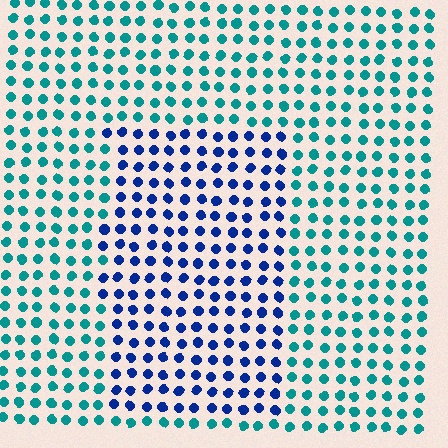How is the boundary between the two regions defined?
The boundary is defined purely by a slight shift in hue (about 48 degrees). Spacing, size, and orientation are identical on both sides.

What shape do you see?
I see a rectangle.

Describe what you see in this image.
The image is filled with small teal elements in a uniform arrangement. A rectangle-shaped region is visible where the elements are tinted to a slightly different hue, forming a subtle color boundary.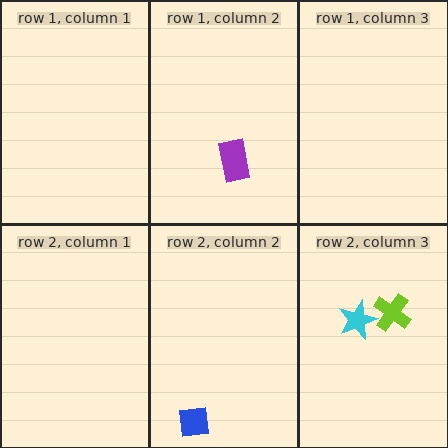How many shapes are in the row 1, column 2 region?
1.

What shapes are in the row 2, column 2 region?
The blue square.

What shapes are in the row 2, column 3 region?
The cyan star, the lime cross.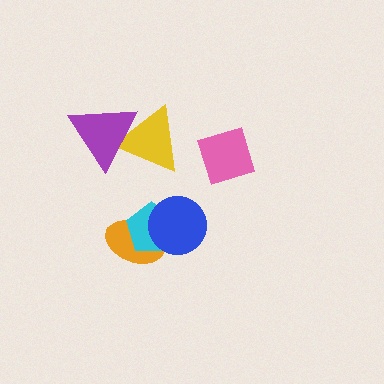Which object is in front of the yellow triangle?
The purple triangle is in front of the yellow triangle.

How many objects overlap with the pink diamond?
0 objects overlap with the pink diamond.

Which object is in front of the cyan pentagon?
The blue circle is in front of the cyan pentagon.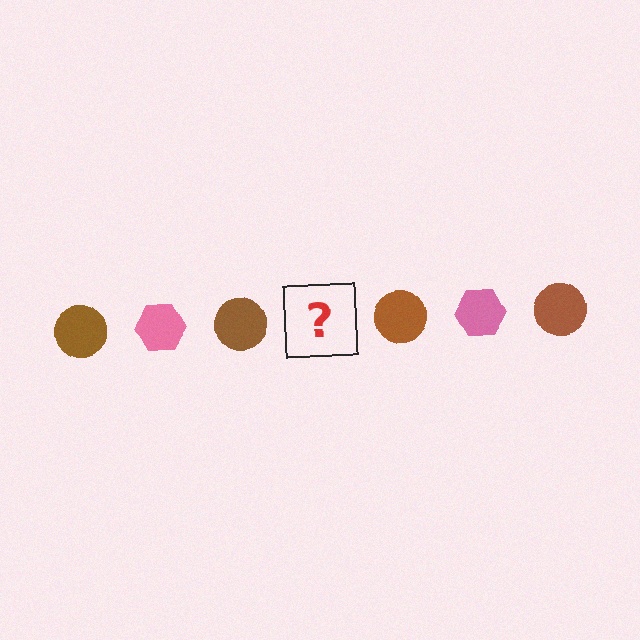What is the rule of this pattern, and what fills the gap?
The rule is that the pattern alternates between brown circle and pink hexagon. The gap should be filled with a pink hexagon.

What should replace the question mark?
The question mark should be replaced with a pink hexagon.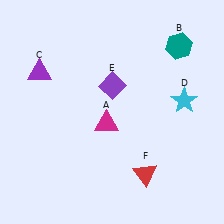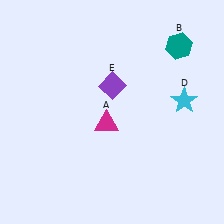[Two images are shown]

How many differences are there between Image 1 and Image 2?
There are 2 differences between the two images.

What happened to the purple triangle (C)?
The purple triangle (C) was removed in Image 2. It was in the top-left area of Image 1.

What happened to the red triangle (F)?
The red triangle (F) was removed in Image 2. It was in the bottom-right area of Image 1.